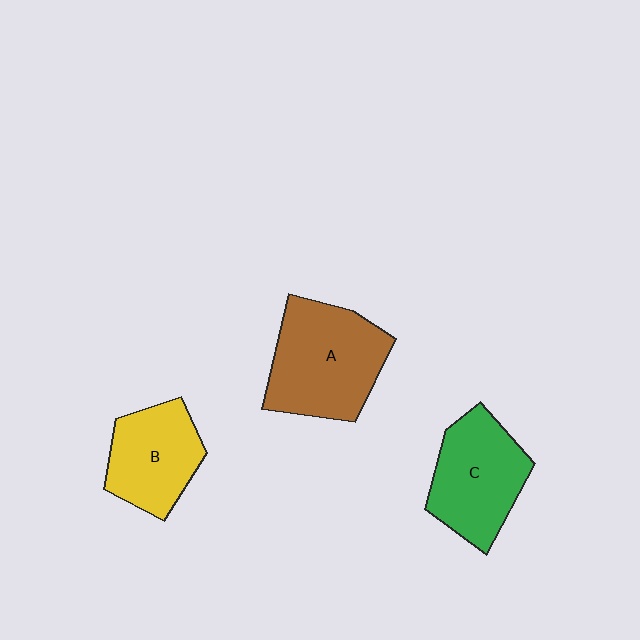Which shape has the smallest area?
Shape B (yellow).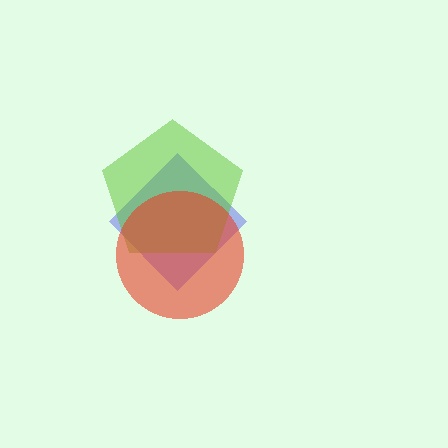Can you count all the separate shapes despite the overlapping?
Yes, there are 3 separate shapes.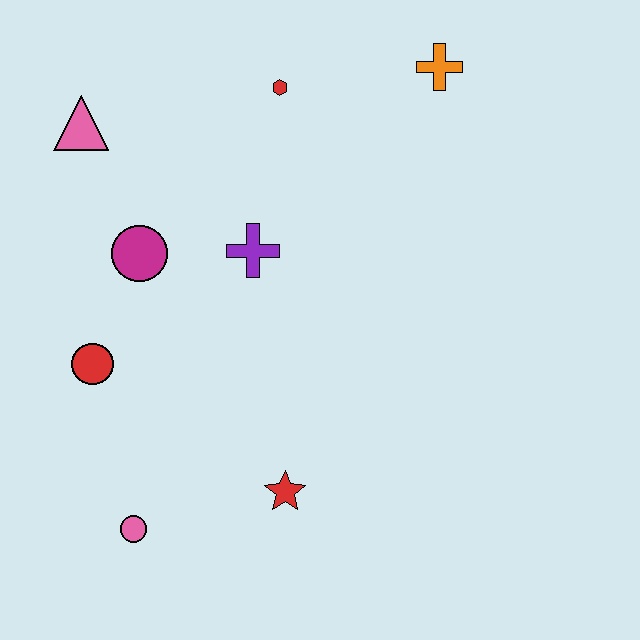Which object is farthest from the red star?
The orange cross is farthest from the red star.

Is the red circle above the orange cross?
No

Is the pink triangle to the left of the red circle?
Yes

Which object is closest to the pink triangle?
The magenta circle is closest to the pink triangle.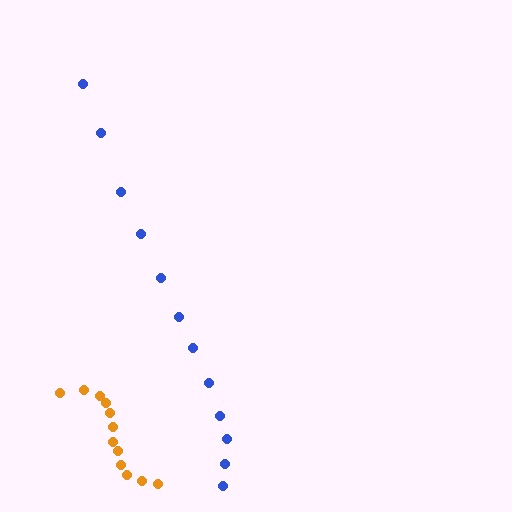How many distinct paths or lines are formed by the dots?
There are 2 distinct paths.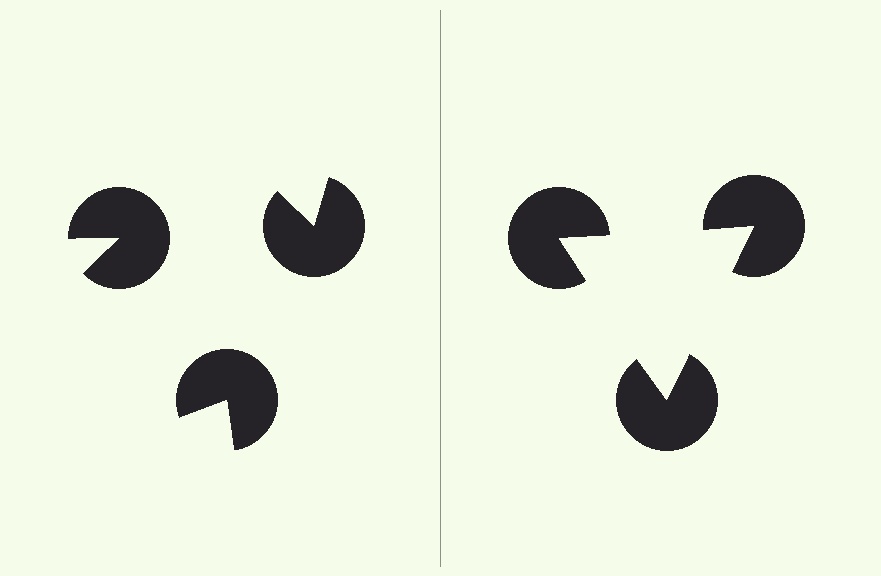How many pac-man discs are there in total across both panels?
6 — 3 on each side.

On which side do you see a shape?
An illusory triangle appears on the right side. On the left side the wedge cuts are rotated, so no coherent shape forms.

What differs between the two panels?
The pac-man discs are positioned identically on both sides; only the wedge orientations differ. On the right they align to a triangle; on the left they are misaligned.